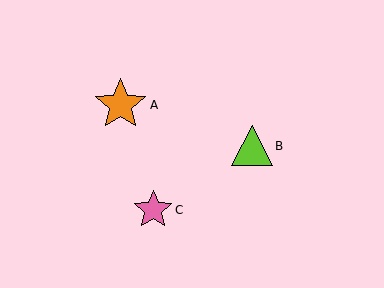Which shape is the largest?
The orange star (labeled A) is the largest.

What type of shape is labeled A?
Shape A is an orange star.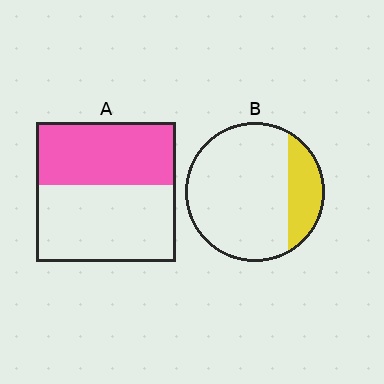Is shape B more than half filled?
No.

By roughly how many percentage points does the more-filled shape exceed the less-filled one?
By roughly 25 percentage points (A over B).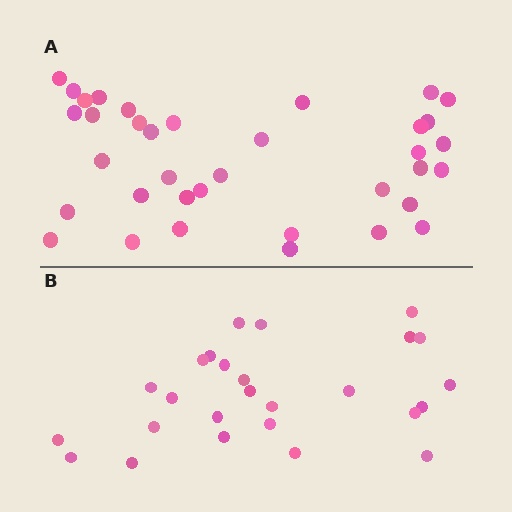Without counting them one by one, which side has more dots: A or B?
Region A (the top region) has more dots.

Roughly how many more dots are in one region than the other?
Region A has roughly 10 or so more dots than region B.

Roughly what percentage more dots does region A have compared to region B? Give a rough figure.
About 40% more.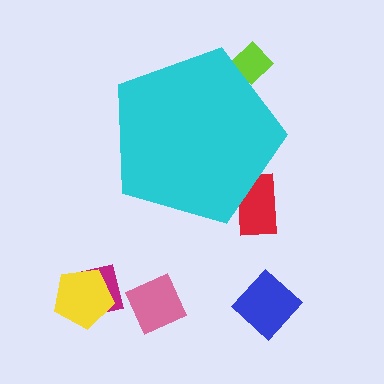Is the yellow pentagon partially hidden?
No, the yellow pentagon is fully visible.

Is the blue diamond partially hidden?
No, the blue diamond is fully visible.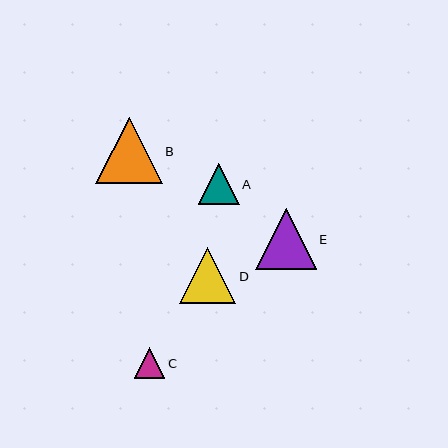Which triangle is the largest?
Triangle B is the largest with a size of approximately 66 pixels.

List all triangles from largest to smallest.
From largest to smallest: B, E, D, A, C.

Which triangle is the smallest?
Triangle C is the smallest with a size of approximately 30 pixels.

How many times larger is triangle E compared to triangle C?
Triangle E is approximately 2.0 times the size of triangle C.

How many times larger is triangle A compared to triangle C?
Triangle A is approximately 1.4 times the size of triangle C.